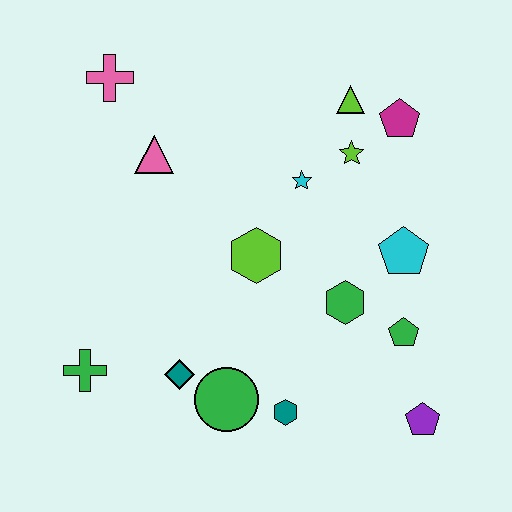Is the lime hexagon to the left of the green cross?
No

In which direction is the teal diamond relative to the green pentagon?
The teal diamond is to the left of the green pentagon.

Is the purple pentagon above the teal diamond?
No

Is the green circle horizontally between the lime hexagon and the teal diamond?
Yes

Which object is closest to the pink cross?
The pink triangle is closest to the pink cross.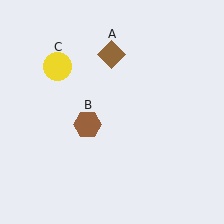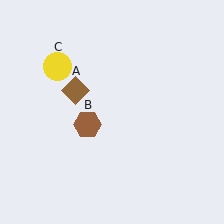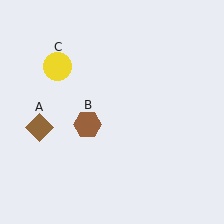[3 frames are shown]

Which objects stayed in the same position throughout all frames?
Brown hexagon (object B) and yellow circle (object C) remained stationary.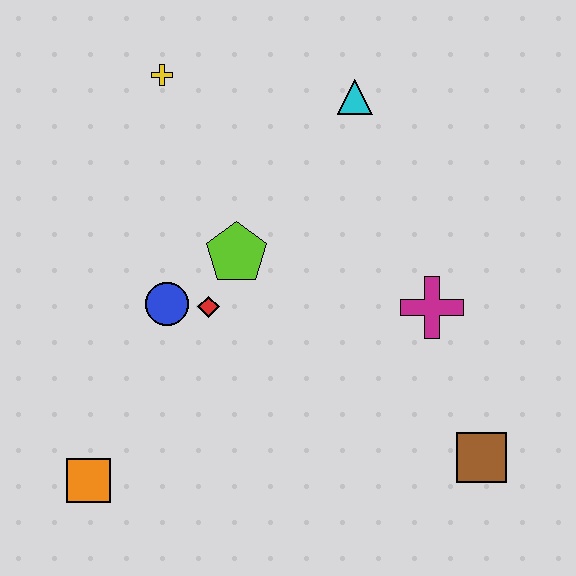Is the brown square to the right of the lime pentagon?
Yes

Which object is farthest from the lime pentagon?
The brown square is farthest from the lime pentagon.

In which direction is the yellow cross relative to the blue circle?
The yellow cross is above the blue circle.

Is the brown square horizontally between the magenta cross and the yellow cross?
No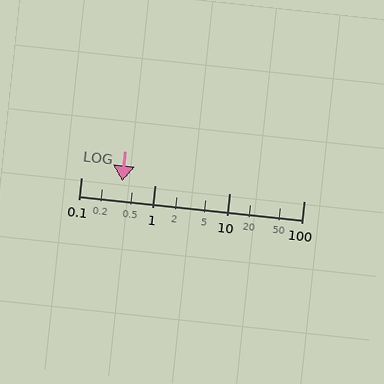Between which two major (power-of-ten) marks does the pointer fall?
The pointer is between 0.1 and 1.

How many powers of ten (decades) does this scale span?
The scale spans 3 decades, from 0.1 to 100.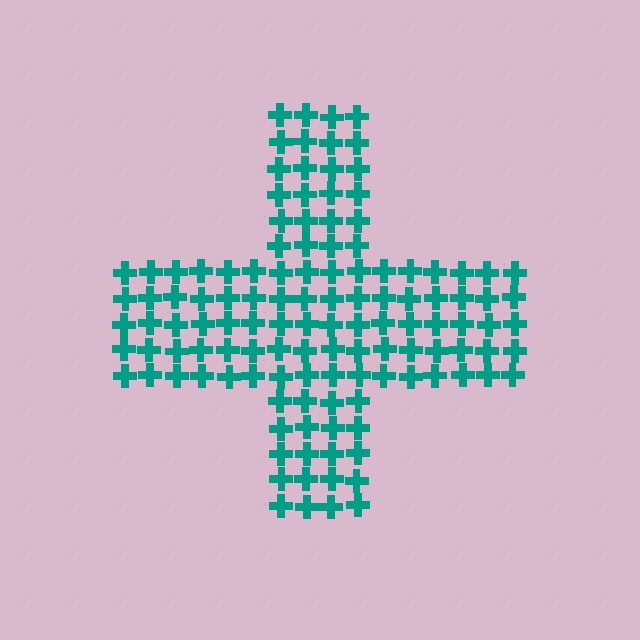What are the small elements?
The small elements are crosses.